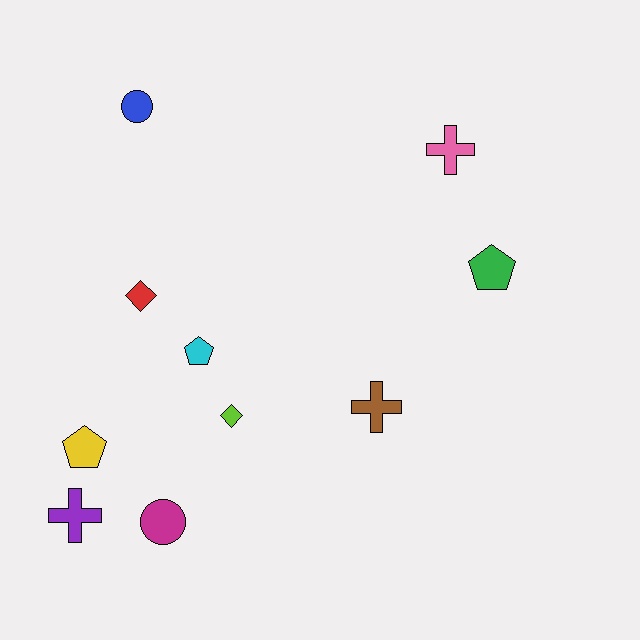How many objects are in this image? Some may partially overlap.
There are 10 objects.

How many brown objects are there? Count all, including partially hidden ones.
There is 1 brown object.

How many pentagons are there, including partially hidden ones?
There are 3 pentagons.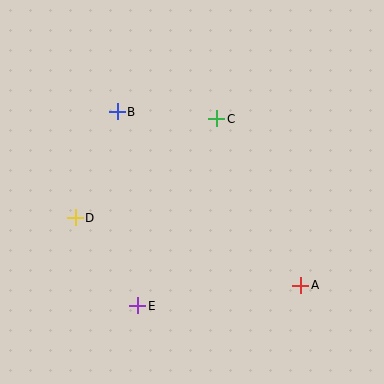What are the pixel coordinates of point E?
Point E is at (138, 306).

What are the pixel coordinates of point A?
Point A is at (301, 285).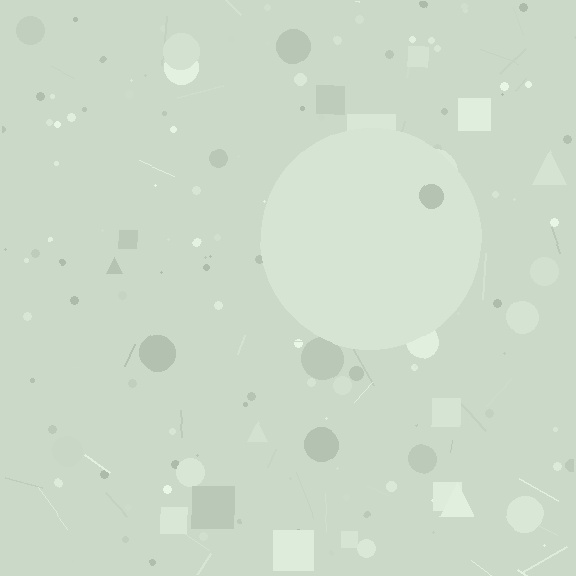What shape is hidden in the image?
A circle is hidden in the image.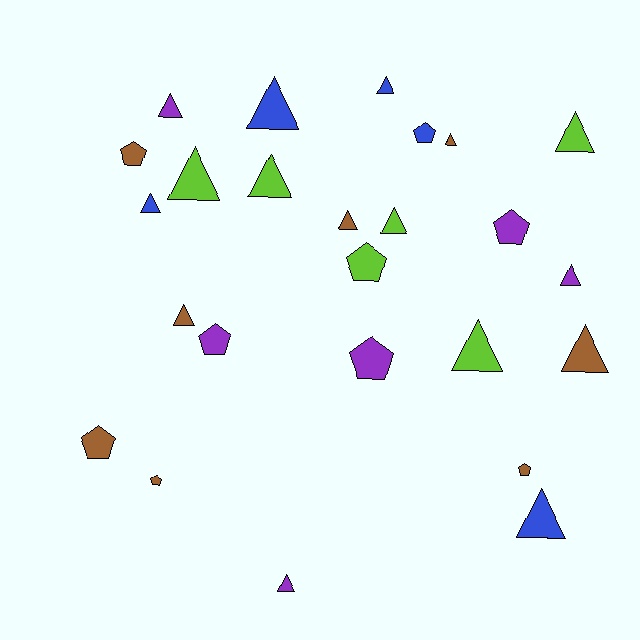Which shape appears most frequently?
Triangle, with 16 objects.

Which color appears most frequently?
Brown, with 8 objects.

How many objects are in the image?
There are 25 objects.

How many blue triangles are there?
There are 4 blue triangles.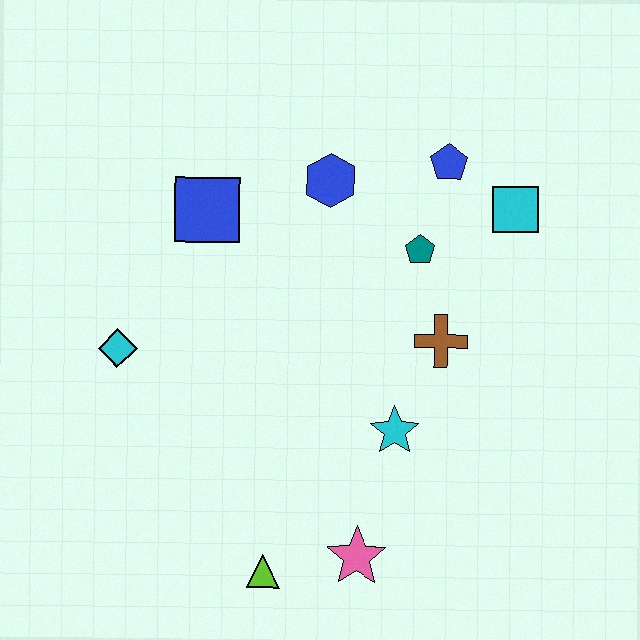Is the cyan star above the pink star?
Yes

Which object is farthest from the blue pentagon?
The lime triangle is farthest from the blue pentagon.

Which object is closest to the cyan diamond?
The blue square is closest to the cyan diamond.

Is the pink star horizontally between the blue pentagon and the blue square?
Yes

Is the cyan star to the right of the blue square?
Yes